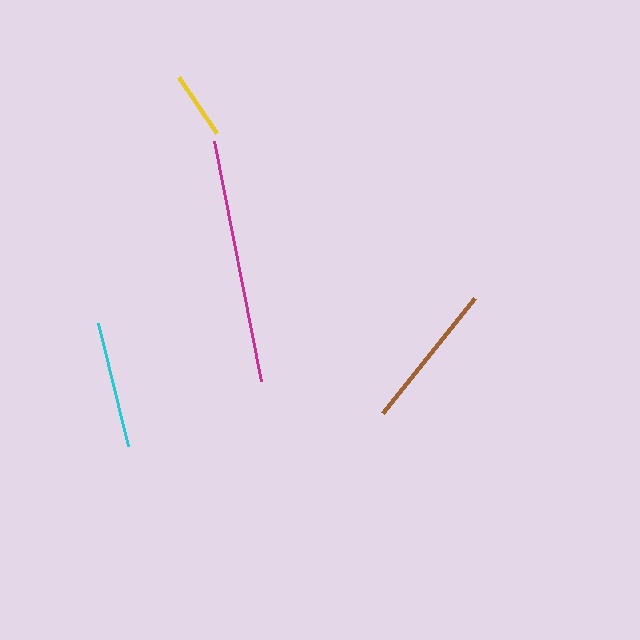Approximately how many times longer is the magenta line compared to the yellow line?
The magenta line is approximately 3.6 times the length of the yellow line.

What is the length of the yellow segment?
The yellow segment is approximately 68 pixels long.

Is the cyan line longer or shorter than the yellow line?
The cyan line is longer than the yellow line.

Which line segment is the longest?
The magenta line is the longest at approximately 245 pixels.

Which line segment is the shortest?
The yellow line is the shortest at approximately 68 pixels.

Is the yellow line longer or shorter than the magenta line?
The magenta line is longer than the yellow line.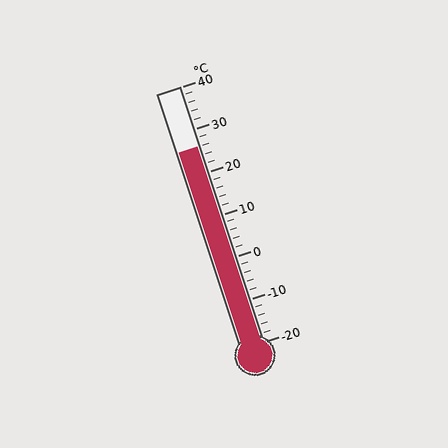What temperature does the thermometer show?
The thermometer shows approximately 26°C.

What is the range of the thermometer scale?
The thermometer scale ranges from -20°C to 40°C.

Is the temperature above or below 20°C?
The temperature is above 20°C.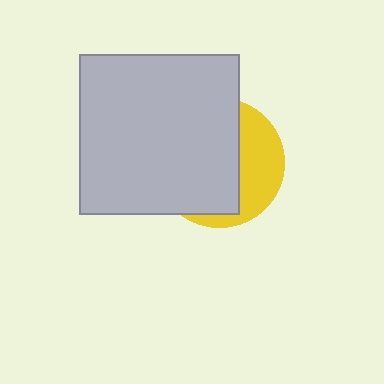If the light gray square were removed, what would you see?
You would see the complete yellow circle.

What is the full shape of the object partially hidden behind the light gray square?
The partially hidden object is a yellow circle.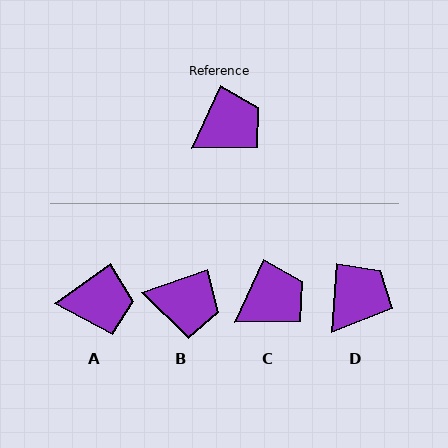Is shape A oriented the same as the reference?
No, it is off by about 30 degrees.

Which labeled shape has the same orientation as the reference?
C.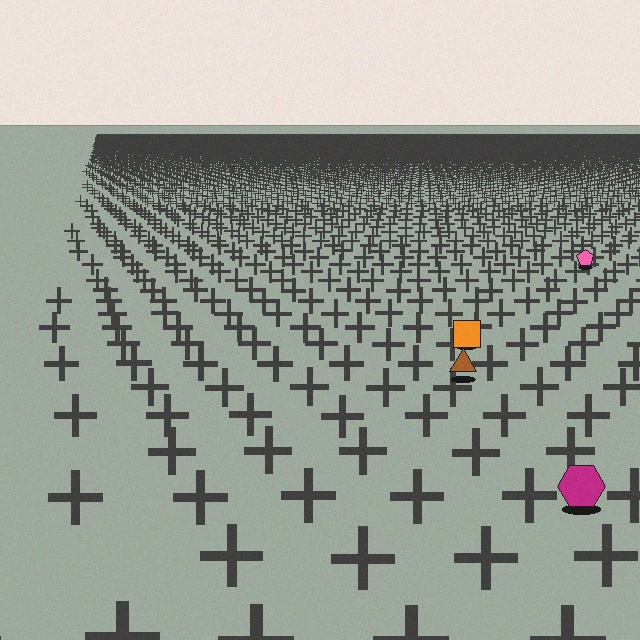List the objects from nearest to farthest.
From nearest to farthest: the magenta hexagon, the brown triangle, the orange square, the pink pentagon.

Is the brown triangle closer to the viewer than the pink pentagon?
Yes. The brown triangle is closer — you can tell from the texture gradient: the ground texture is coarser near it.